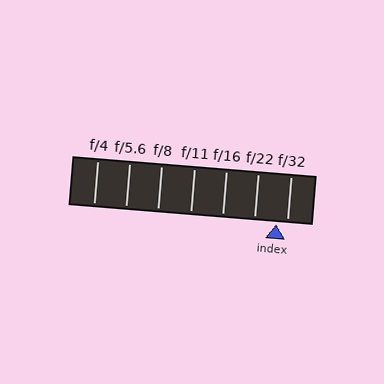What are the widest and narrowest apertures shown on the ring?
The widest aperture shown is f/4 and the narrowest is f/32.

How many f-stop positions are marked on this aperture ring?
There are 7 f-stop positions marked.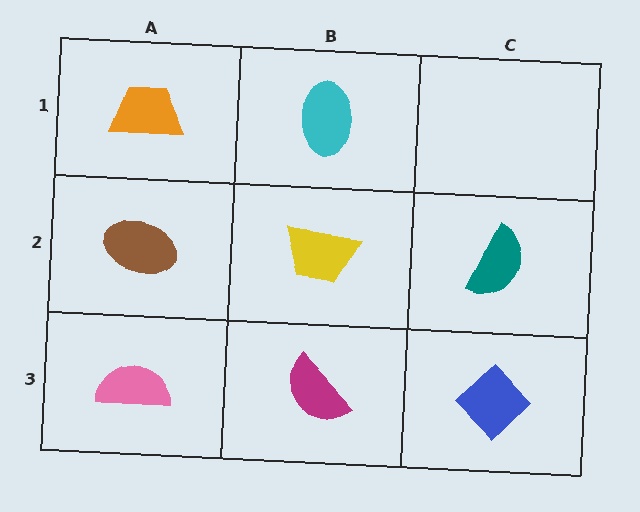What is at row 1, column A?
An orange trapezoid.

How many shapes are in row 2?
3 shapes.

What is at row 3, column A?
A pink semicircle.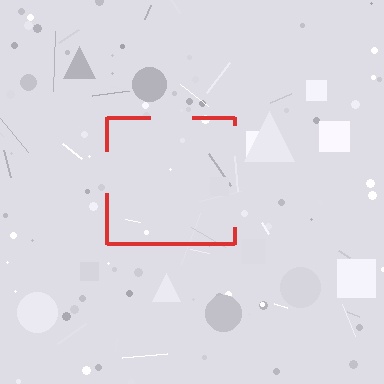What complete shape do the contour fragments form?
The contour fragments form a square.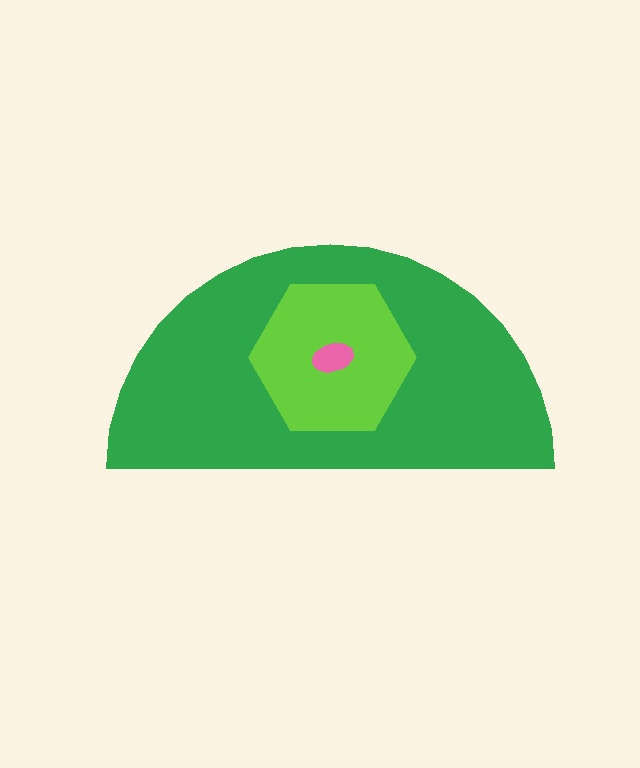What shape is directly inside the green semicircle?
The lime hexagon.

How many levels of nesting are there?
3.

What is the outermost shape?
The green semicircle.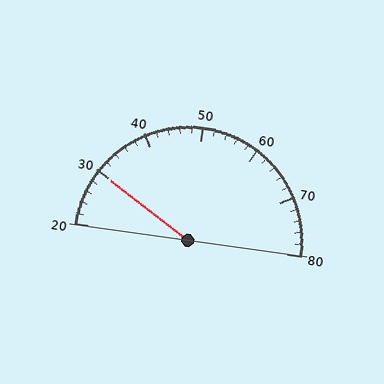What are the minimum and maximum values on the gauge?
The gauge ranges from 20 to 80.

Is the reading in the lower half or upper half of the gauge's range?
The reading is in the lower half of the range (20 to 80).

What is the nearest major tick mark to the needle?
The nearest major tick mark is 30.